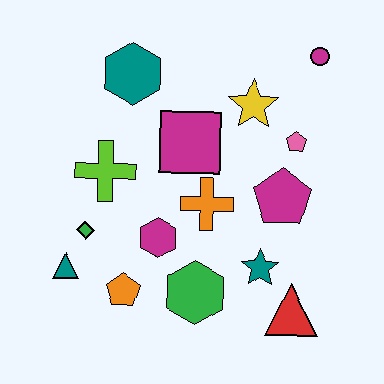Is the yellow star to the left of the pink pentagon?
Yes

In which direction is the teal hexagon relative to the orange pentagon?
The teal hexagon is above the orange pentagon.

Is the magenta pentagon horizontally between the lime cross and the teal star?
No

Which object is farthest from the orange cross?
The magenta circle is farthest from the orange cross.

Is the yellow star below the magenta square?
No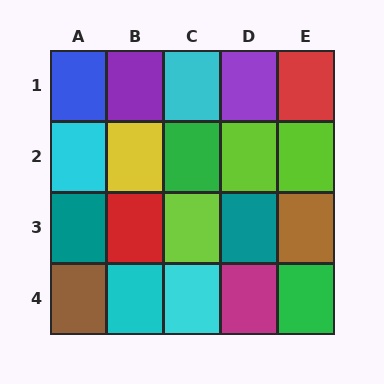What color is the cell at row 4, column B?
Cyan.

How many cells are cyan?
4 cells are cyan.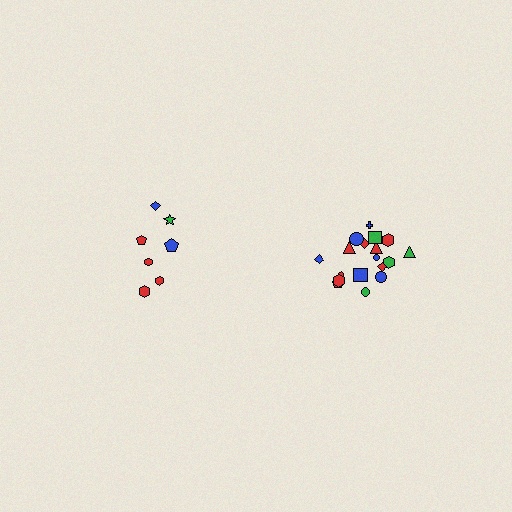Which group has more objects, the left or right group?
The right group.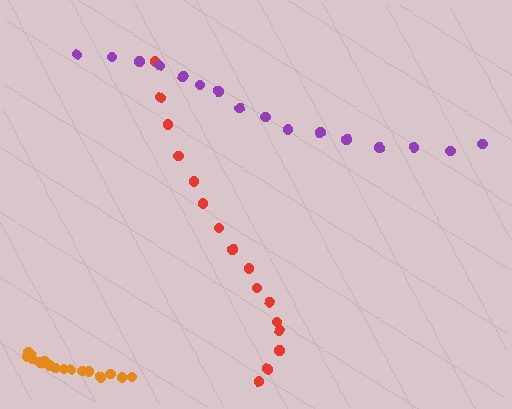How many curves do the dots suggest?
There are 3 distinct paths.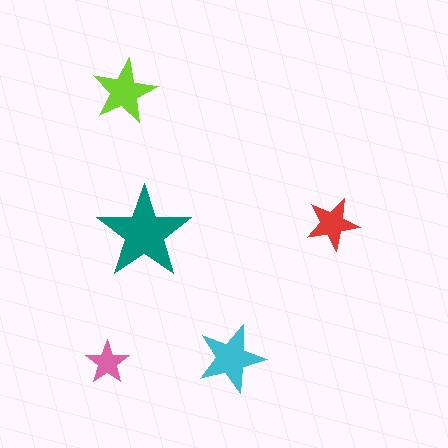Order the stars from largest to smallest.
the teal one, the cyan one, the lime one, the red one, the pink one.